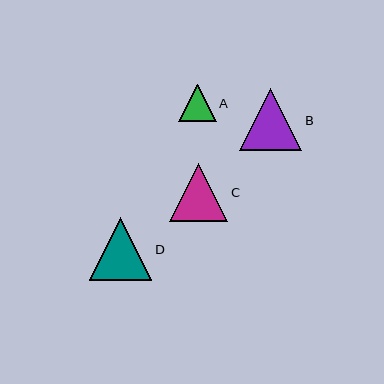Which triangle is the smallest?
Triangle A is the smallest with a size of approximately 38 pixels.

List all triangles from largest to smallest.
From largest to smallest: D, B, C, A.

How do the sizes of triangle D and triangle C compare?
Triangle D and triangle C are approximately the same size.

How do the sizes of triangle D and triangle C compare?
Triangle D and triangle C are approximately the same size.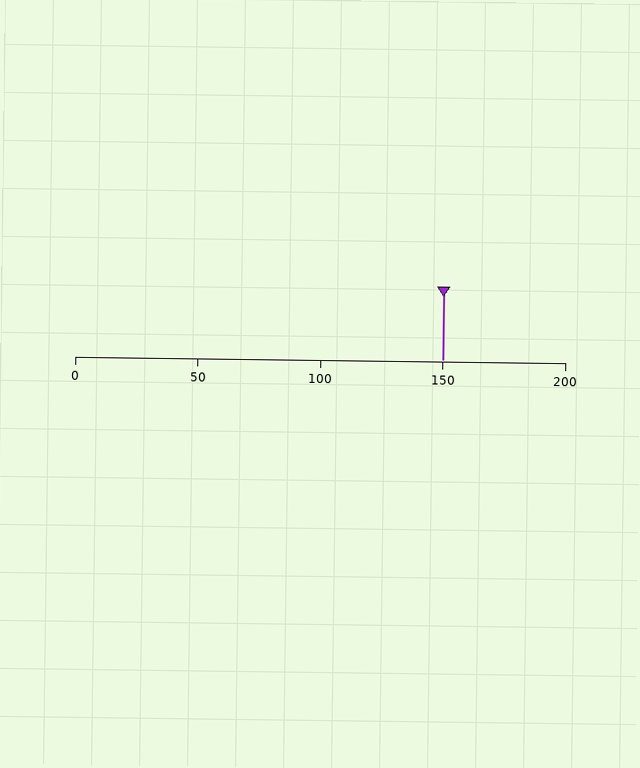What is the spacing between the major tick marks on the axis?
The major ticks are spaced 50 apart.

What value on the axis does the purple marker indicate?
The marker indicates approximately 150.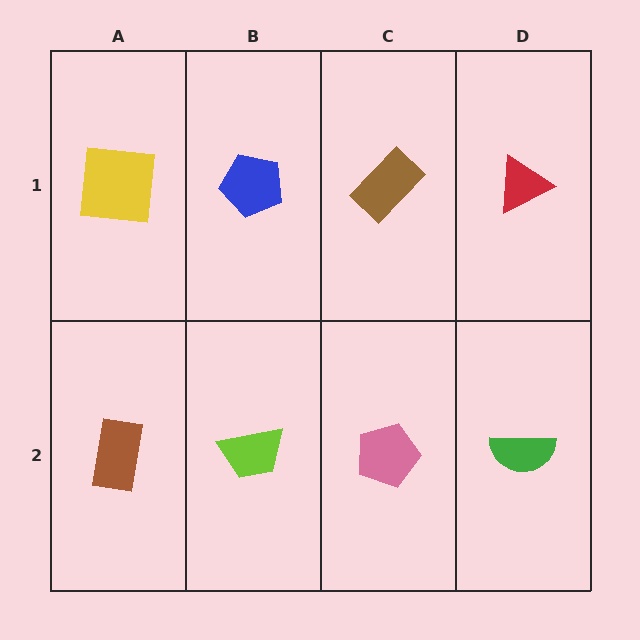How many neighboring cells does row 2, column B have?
3.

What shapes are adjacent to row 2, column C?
A brown rectangle (row 1, column C), a lime trapezoid (row 2, column B), a green semicircle (row 2, column D).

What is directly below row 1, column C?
A pink pentagon.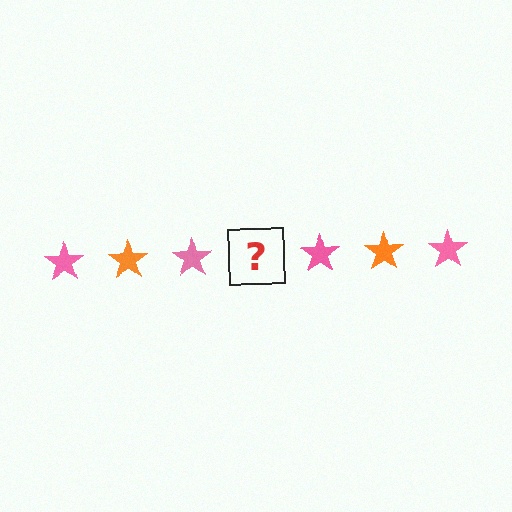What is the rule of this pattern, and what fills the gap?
The rule is that the pattern cycles through pink, orange stars. The gap should be filled with an orange star.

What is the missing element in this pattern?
The missing element is an orange star.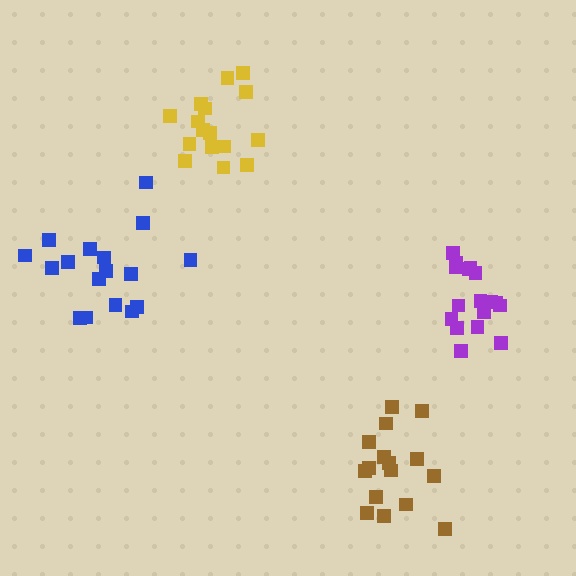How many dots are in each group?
Group 1: 17 dots, Group 2: 17 dots, Group 3: 16 dots, Group 4: 16 dots (66 total).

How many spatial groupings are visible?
There are 4 spatial groupings.